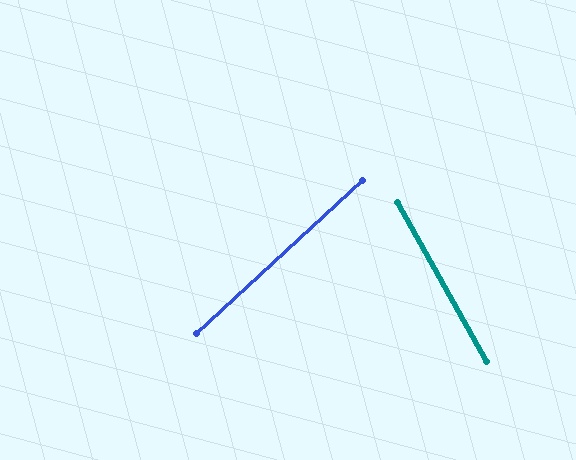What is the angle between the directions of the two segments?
Approximately 76 degrees.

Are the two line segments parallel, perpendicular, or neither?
Neither parallel nor perpendicular — they differ by about 76°.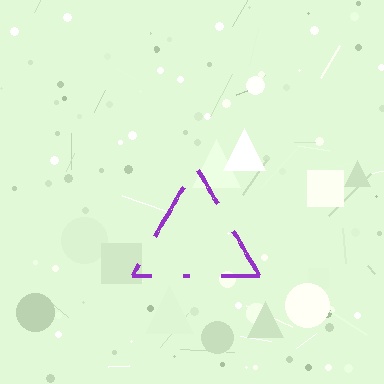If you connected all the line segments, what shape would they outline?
They would outline a triangle.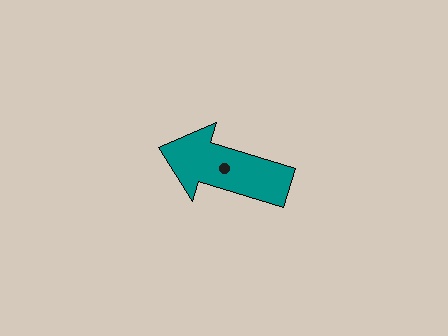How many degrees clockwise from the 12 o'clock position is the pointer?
Approximately 287 degrees.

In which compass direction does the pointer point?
West.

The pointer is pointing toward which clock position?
Roughly 10 o'clock.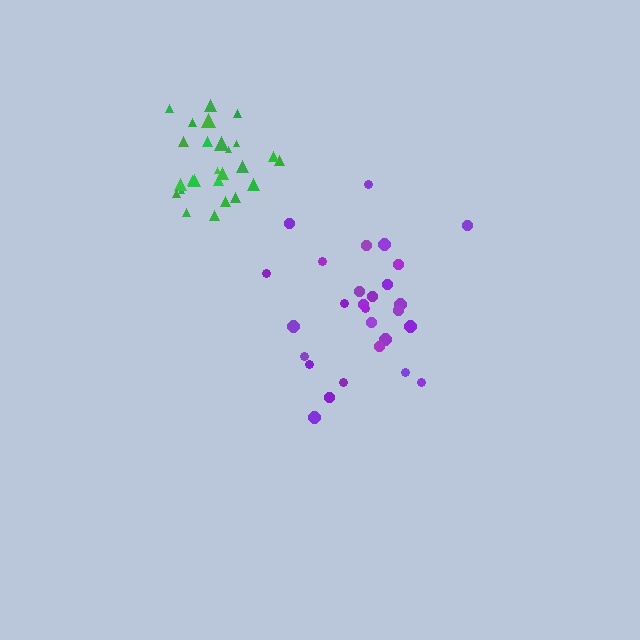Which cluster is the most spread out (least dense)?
Purple.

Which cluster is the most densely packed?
Green.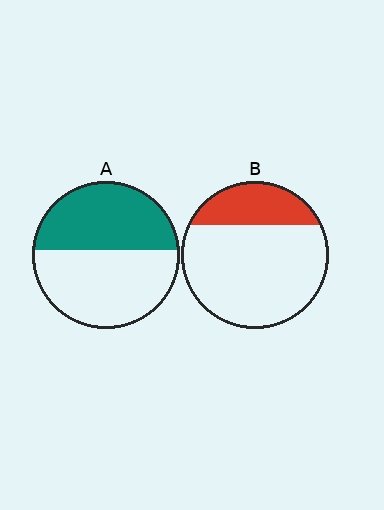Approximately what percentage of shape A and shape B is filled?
A is approximately 45% and B is approximately 25%.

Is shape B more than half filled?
No.